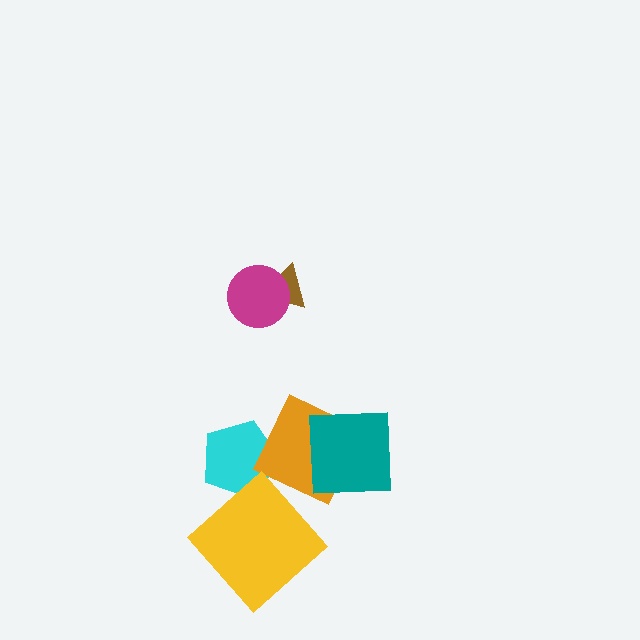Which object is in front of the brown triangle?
The magenta circle is in front of the brown triangle.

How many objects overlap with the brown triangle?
1 object overlaps with the brown triangle.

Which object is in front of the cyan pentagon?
The orange square is in front of the cyan pentagon.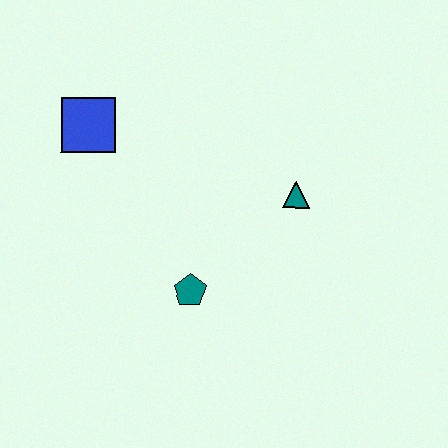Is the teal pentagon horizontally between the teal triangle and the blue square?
Yes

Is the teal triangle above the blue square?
No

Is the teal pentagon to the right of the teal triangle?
No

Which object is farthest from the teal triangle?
The blue square is farthest from the teal triangle.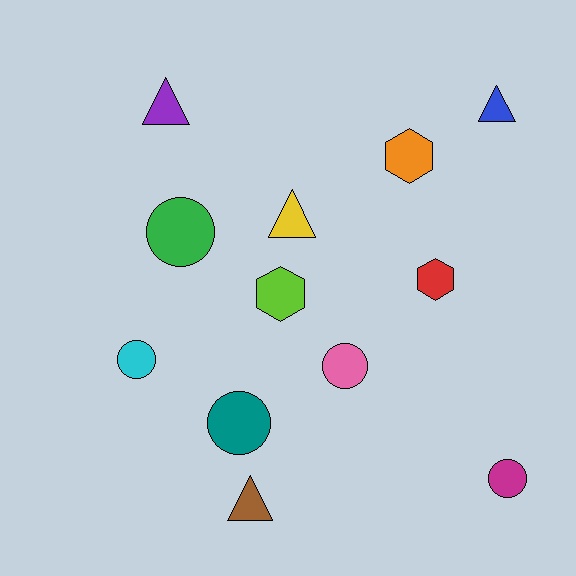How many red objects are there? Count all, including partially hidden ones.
There is 1 red object.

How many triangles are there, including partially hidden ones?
There are 4 triangles.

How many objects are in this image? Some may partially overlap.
There are 12 objects.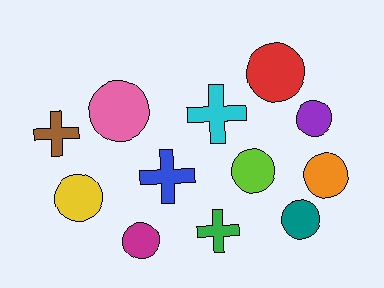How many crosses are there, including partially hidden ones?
There are 4 crosses.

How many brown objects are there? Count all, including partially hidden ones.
There is 1 brown object.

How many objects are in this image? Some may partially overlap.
There are 12 objects.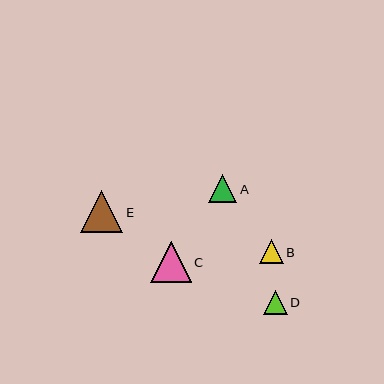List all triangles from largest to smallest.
From largest to smallest: E, C, A, B, D.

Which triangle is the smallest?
Triangle D is the smallest with a size of approximately 24 pixels.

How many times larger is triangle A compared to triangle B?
Triangle A is approximately 1.2 times the size of triangle B.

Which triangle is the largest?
Triangle E is the largest with a size of approximately 43 pixels.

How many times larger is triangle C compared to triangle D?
Triangle C is approximately 1.7 times the size of triangle D.